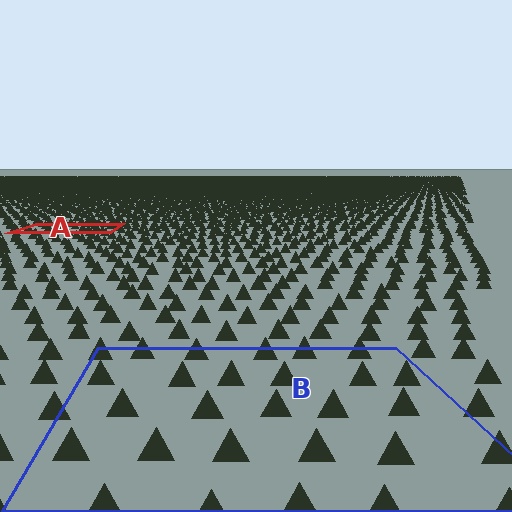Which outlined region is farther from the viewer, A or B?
Region A is farther from the viewer — the texture elements inside it appear smaller and more densely packed.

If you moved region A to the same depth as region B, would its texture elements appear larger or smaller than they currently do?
They would appear larger. At a closer depth, the same texture elements are projected at a bigger on-screen size.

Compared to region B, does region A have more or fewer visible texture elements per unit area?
Region A has more texture elements per unit area — they are packed more densely because it is farther away.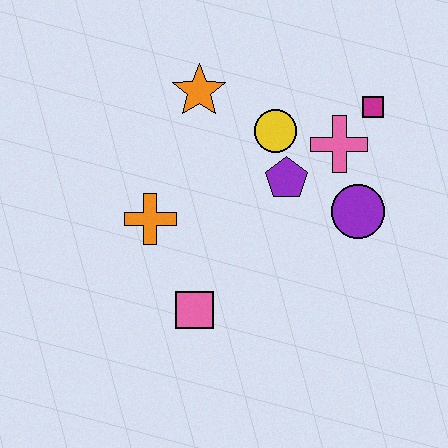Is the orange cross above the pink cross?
No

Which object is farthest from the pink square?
The magenta square is farthest from the pink square.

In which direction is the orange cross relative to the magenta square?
The orange cross is to the left of the magenta square.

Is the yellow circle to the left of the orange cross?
No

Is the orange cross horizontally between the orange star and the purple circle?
No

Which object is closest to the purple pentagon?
The yellow circle is closest to the purple pentagon.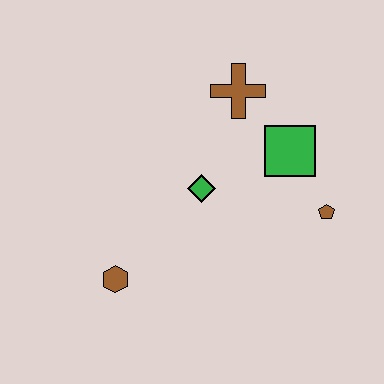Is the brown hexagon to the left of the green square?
Yes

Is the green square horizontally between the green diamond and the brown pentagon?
Yes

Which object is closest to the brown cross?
The green square is closest to the brown cross.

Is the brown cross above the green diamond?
Yes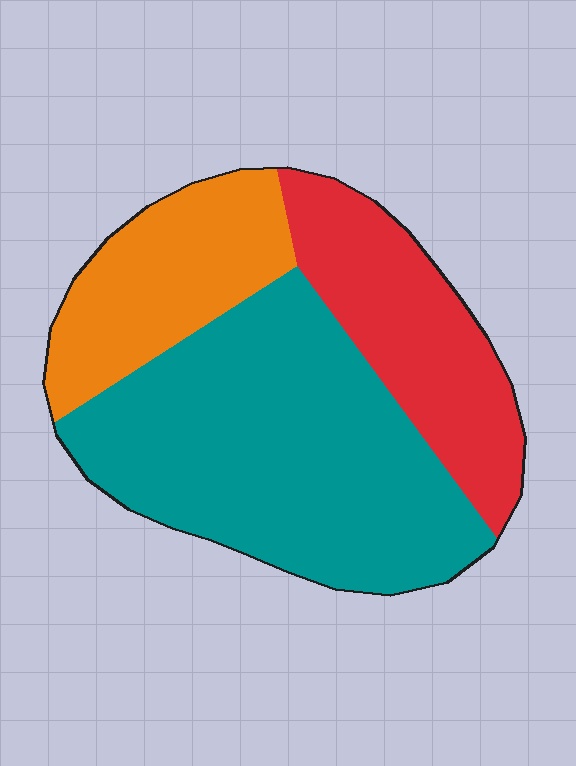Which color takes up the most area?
Teal, at roughly 55%.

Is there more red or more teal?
Teal.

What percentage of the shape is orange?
Orange covers roughly 20% of the shape.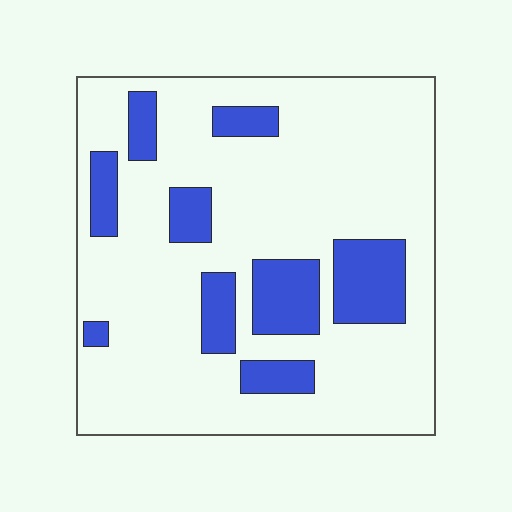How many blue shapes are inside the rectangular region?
9.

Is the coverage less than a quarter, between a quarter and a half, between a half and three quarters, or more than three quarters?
Less than a quarter.